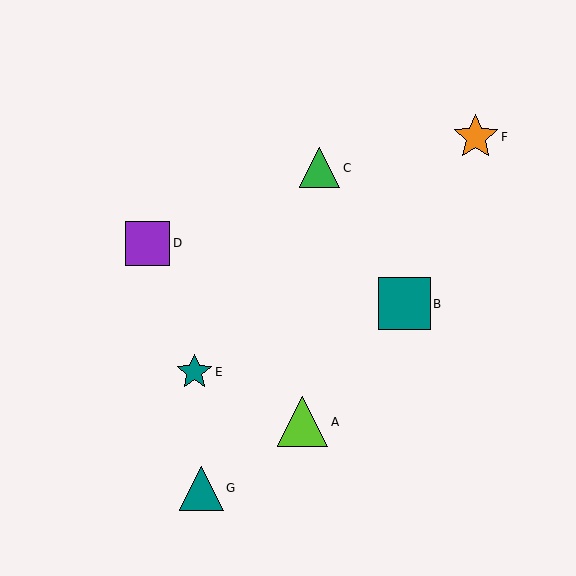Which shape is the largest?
The teal square (labeled B) is the largest.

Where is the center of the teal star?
The center of the teal star is at (194, 372).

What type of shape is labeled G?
Shape G is a teal triangle.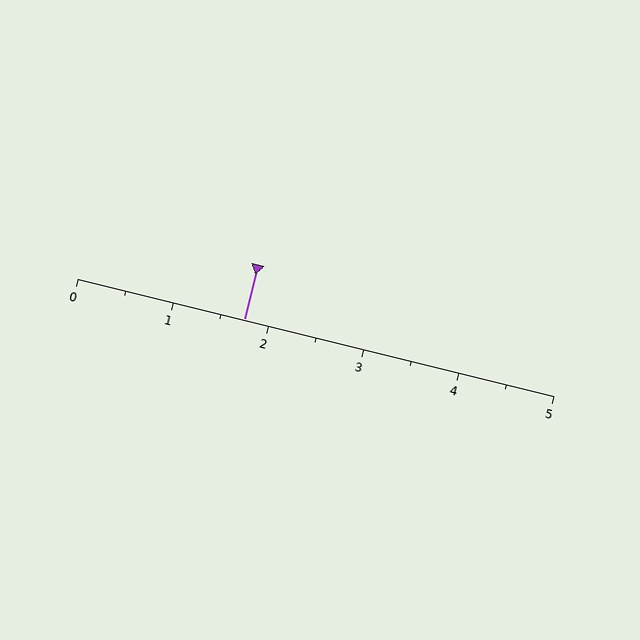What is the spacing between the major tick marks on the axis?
The major ticks are spaced 1 apart.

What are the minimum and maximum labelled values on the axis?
The axis runs from 0 to 5.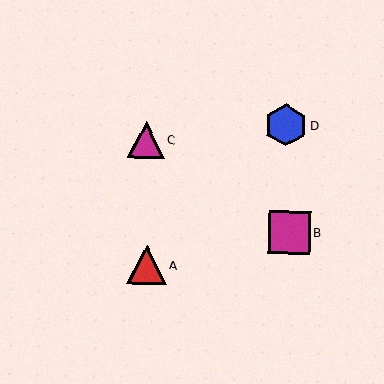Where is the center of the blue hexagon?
The center of the blue hexagon is at (286, 125).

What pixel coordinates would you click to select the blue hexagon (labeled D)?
Click at (286, 125) to select the blue hexagon D.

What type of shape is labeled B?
Shape B is a magenta square.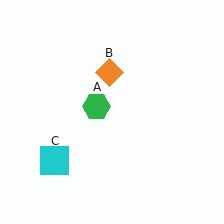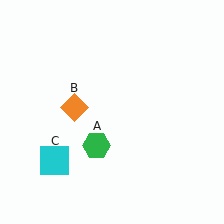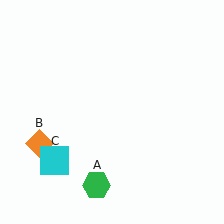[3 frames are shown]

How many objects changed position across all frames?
2 objects changed position: green hexagon (object A), orange diamond (object B).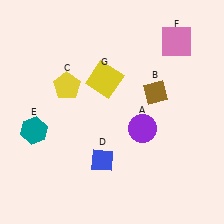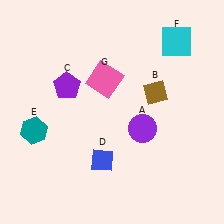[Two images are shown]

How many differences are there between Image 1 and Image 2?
There are 3 differences between the two images.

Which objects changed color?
C changed from yellow to purple. F changed from pink to cyan. G changed from yellow to pink.